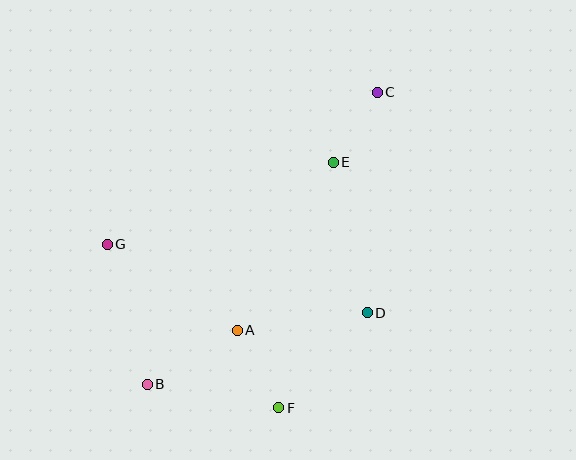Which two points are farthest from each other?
Points B and C are farthest from each other.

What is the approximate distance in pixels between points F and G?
The distance between F and G is approximately 237 pixels.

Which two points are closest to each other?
Points C and E are closest to each other.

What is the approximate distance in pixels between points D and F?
The distance between D and F is approximately 130 pixels.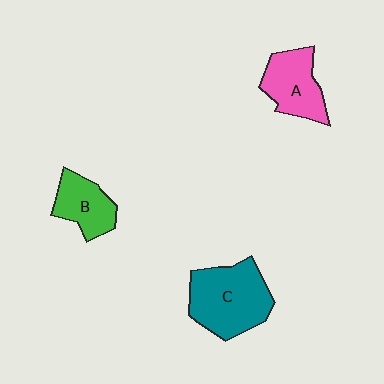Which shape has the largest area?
Shape C (teal).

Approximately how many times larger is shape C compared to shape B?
Approximately 1.8 times.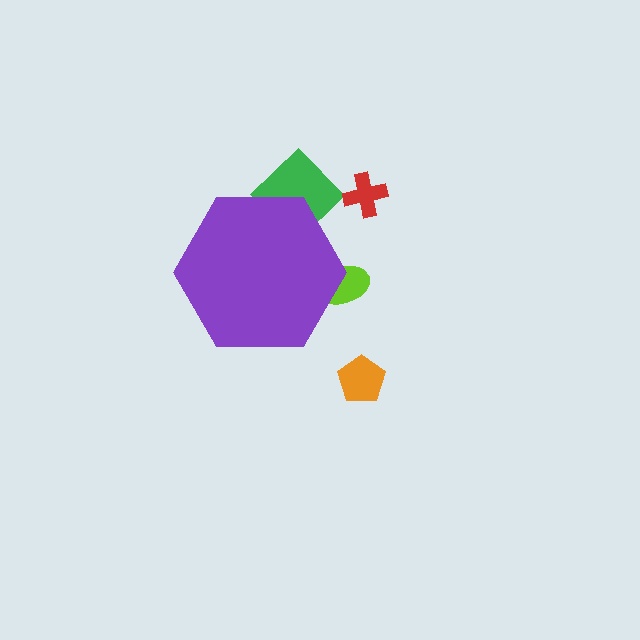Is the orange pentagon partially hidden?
No, the orange pentagon is fully visible.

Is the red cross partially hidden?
No, the red cross is fully visible.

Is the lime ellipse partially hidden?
Yes, the lime ellipse is partially hidden behind the purple hexagon.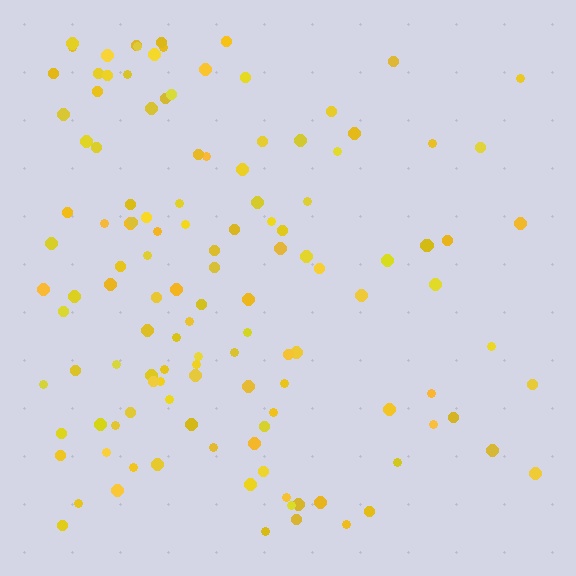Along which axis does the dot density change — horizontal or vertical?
Horizontal.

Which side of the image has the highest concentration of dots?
The left.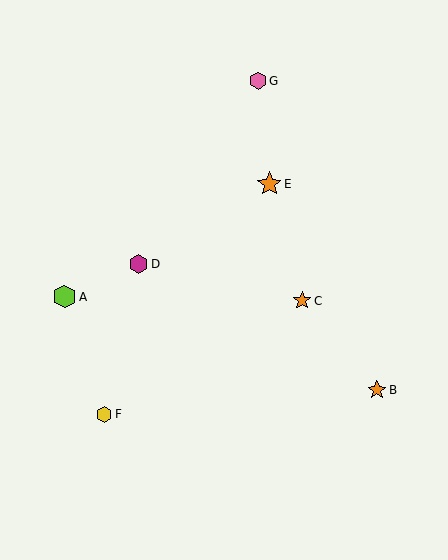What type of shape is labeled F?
Shape F is a yellow hexagon.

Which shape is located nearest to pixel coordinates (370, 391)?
The orange star (labeled B) at (377, 390) is nearest to that location.